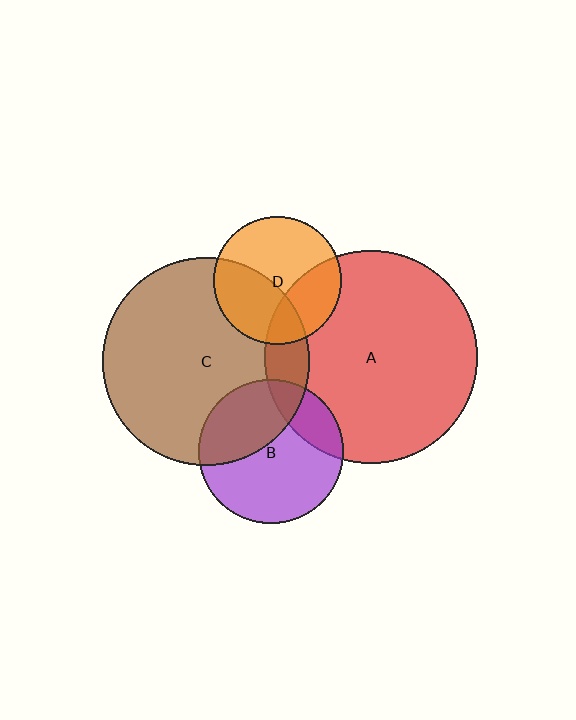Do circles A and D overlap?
Yes.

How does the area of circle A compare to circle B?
Approximately 2.2 times.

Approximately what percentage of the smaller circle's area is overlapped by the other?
Approximately 30%.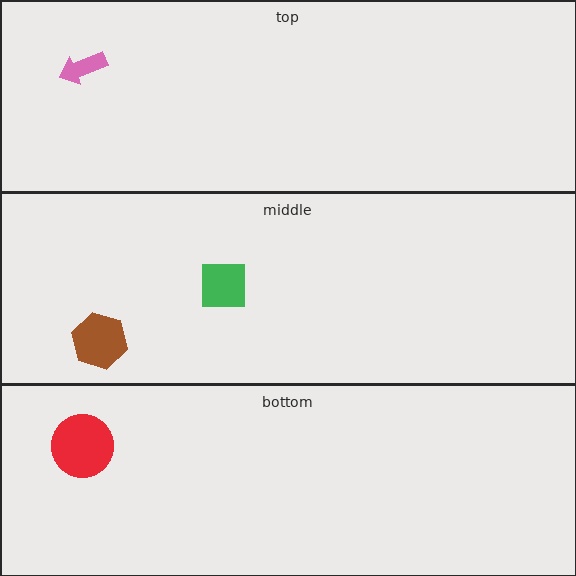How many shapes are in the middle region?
2.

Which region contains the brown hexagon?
The middle region.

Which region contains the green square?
The middle region.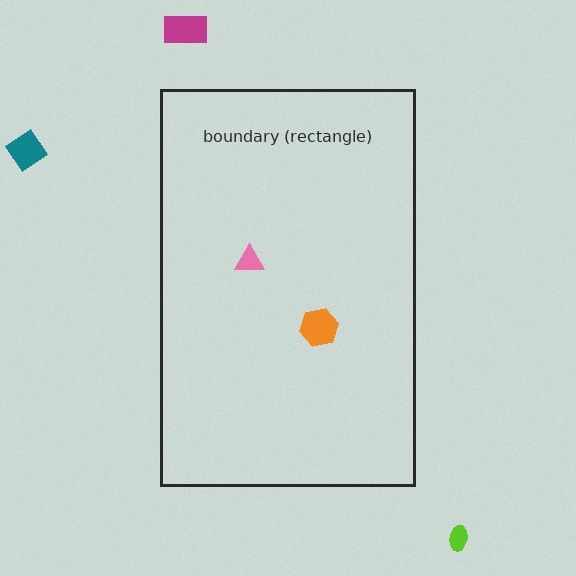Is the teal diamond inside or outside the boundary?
Outside.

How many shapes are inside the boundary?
2 inside, 3 outside.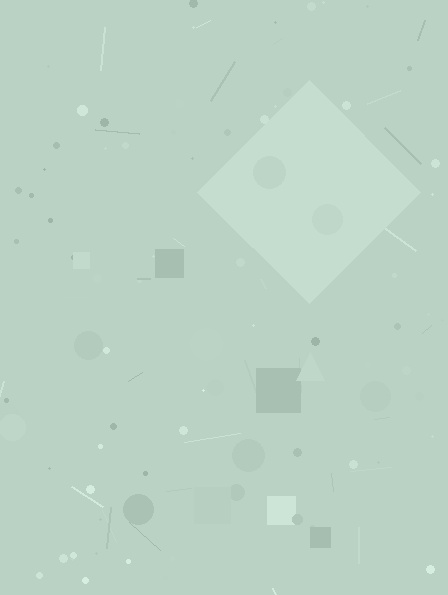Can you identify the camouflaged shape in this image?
The camouflaged shape is a diamond.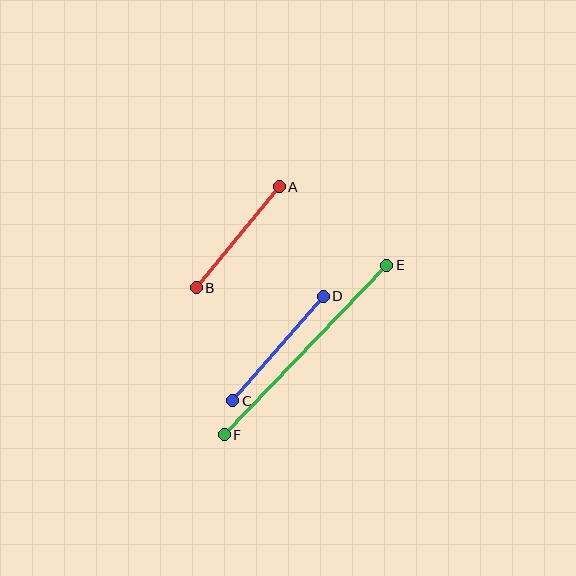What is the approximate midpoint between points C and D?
The midpoint is at approximately (278, 349) pixels.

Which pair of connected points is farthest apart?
Points E and F are farthest apart.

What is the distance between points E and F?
The distance is approximately 235 pixels.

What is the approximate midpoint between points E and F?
The midpoint is at approximately (305, 350) pixels.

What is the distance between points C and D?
The distance is approximately 138 pixels.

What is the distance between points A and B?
The distance is approximately 131 pixels.